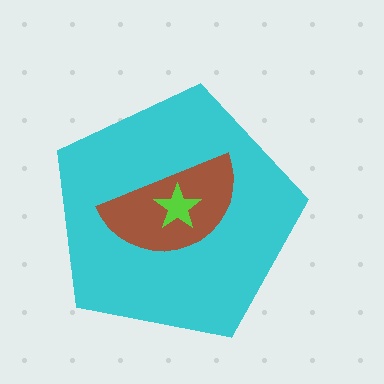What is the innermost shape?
The lime star.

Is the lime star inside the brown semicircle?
Yes.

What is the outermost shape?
The cyan pentagon.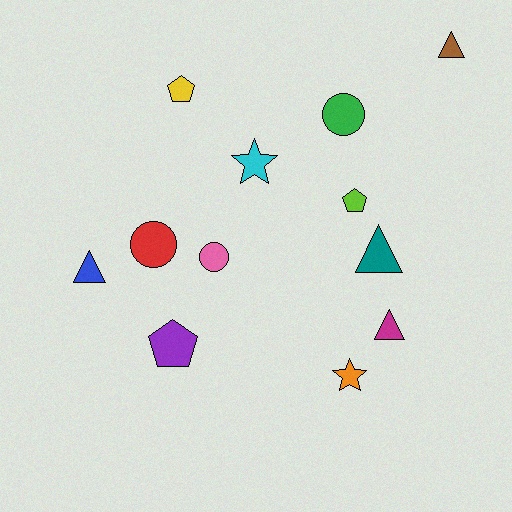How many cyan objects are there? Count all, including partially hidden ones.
There is 1 cyan object.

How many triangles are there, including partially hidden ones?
There are 4 triangles.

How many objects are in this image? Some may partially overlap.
There are 12 objects.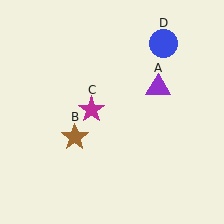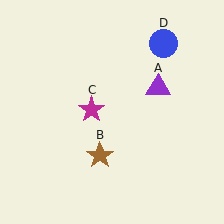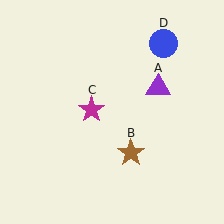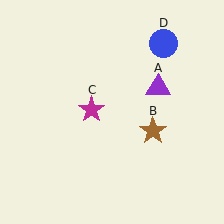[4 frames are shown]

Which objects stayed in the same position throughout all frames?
Purple triangle (object A) and magenta star (object C) and blue circle (object D) remained stationary.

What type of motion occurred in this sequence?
The brown star (object B) rotated counterclockwise around the center of the scene.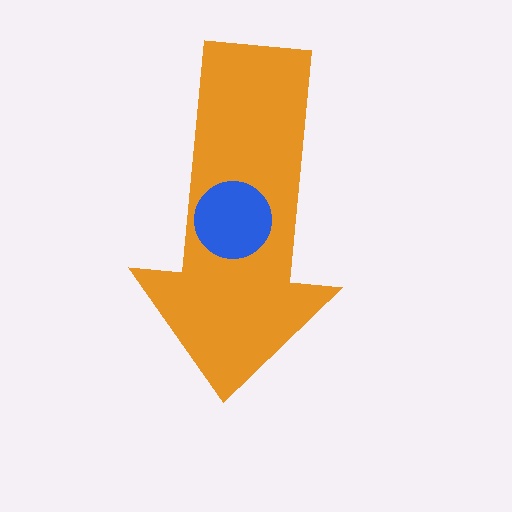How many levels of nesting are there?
2.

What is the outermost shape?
The orange arrow.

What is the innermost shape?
The blue circle.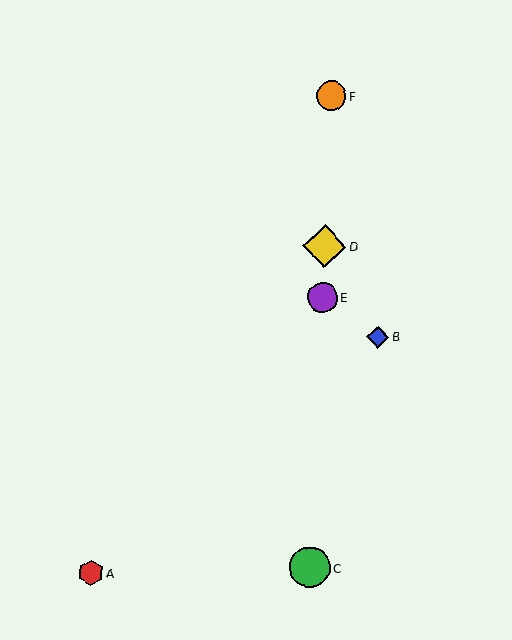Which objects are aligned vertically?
Objects C, D, E, F are aligned vertically.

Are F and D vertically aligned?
Yes, both are at x≈331.